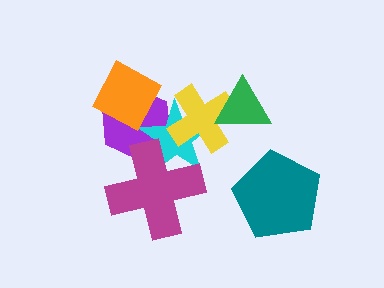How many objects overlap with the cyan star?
3 objects overlap with the cyan star.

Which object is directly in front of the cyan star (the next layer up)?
The magenta cross is directly in front of the cyan star.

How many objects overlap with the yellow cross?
2 objects overlap with the yellow cross.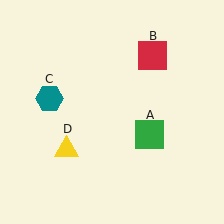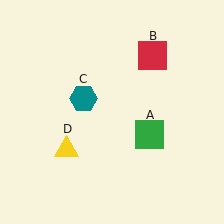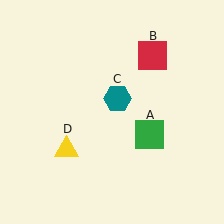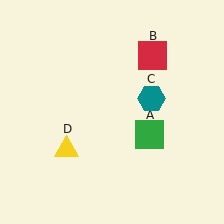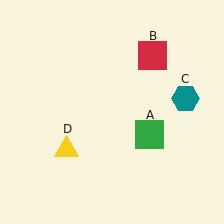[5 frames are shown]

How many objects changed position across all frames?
1 object changed position: teal hexagon (object C).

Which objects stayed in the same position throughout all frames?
Green square (object A) and red square (object B) and yellow triangle (object D) remained stationary.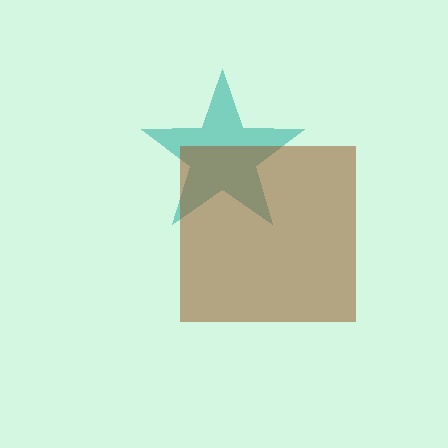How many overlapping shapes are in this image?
There are 2 overlapping shapes in the image.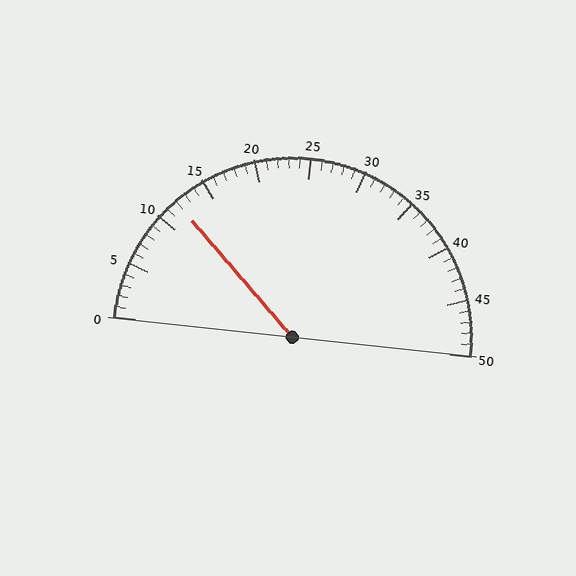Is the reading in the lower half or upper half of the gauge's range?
The reading is in the lower half of the range (0 to 50).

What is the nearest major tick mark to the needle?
The nearest major tick mark is 10.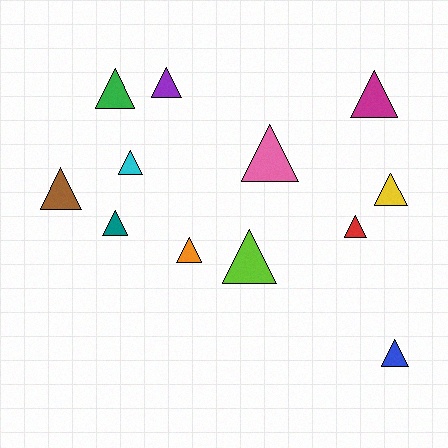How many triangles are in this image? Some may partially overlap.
There are 12 triangles.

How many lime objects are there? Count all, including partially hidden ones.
There is 1 lime object.